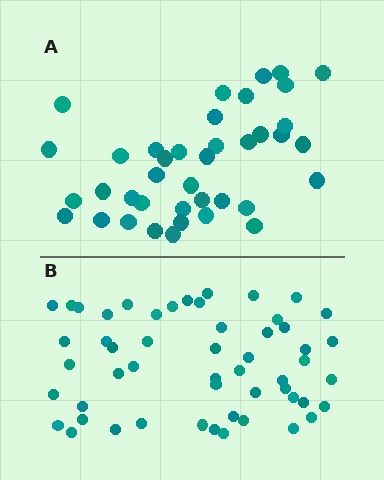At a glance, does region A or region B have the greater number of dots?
Region B (the bottom region) has more dots.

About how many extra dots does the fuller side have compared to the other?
Region B has approximately 15 more dots than region A.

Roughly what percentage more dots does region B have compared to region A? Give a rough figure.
About 35% more.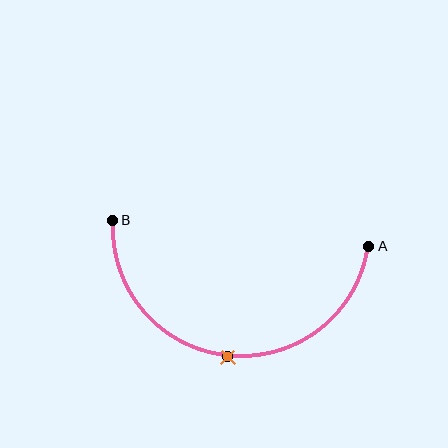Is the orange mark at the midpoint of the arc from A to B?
Yes. The orange mark lies on the arc at equal arc-length from both A and B — it is the arc midpoint.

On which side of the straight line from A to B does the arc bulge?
The arc bulges below the straight line connecting A and B.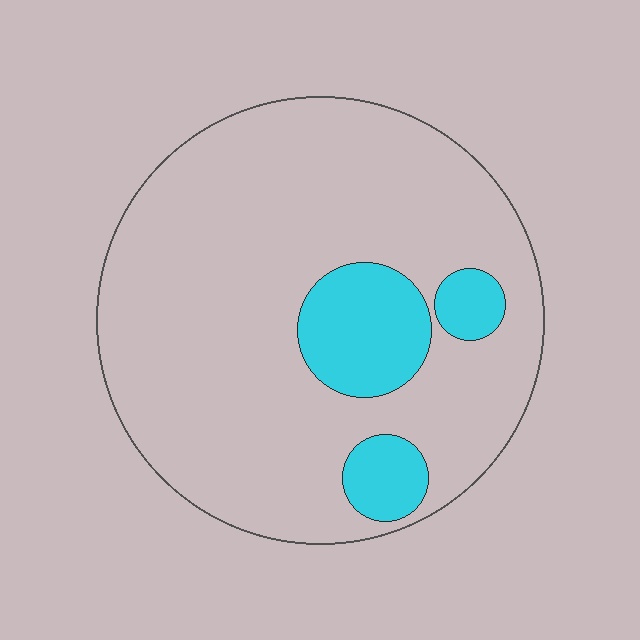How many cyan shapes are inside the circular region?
3.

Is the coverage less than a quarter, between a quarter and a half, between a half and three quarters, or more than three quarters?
Less than a quarter.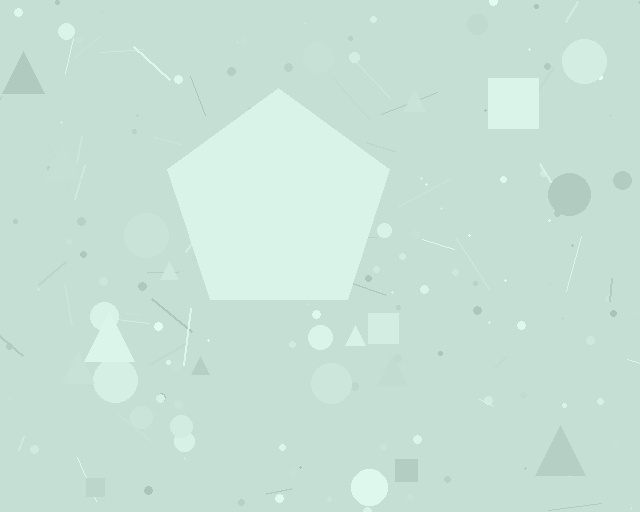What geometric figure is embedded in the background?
A pentagon is embedded in the background.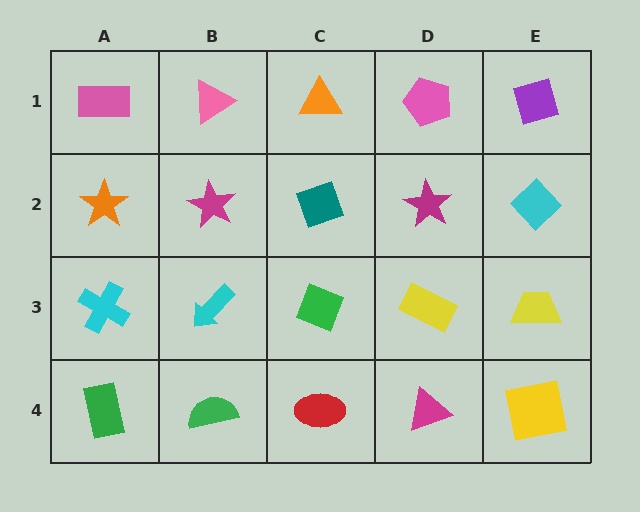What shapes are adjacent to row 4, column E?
A yellow trapezoid (row 3, column E), a magenta triangle (row 4, column D).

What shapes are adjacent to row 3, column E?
A cyan diamond (row 2, column E), a yellow square (row 4, column E), a yellow rectangle (row 3, column D).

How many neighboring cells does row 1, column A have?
2.